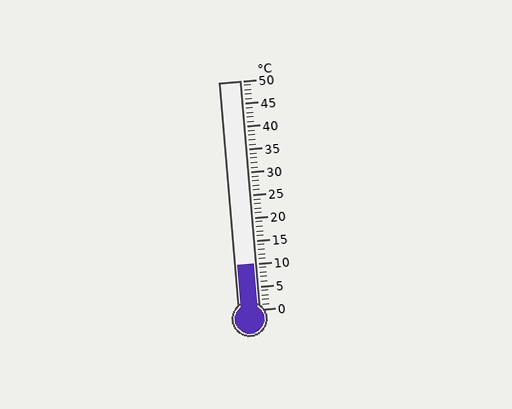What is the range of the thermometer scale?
The thermometer scale ranges from 0°C to 50°C.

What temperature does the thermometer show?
The thermometer shows approximately 10°C.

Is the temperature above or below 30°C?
The temperature is below 30°C.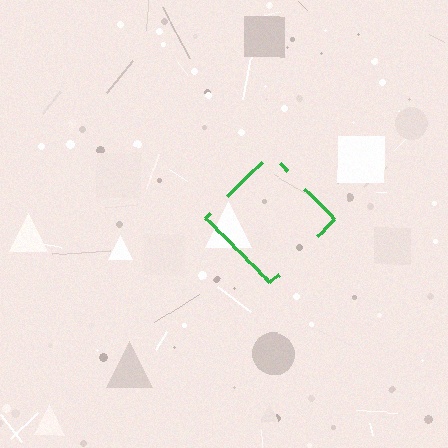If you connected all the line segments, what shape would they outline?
They would outline a diamond.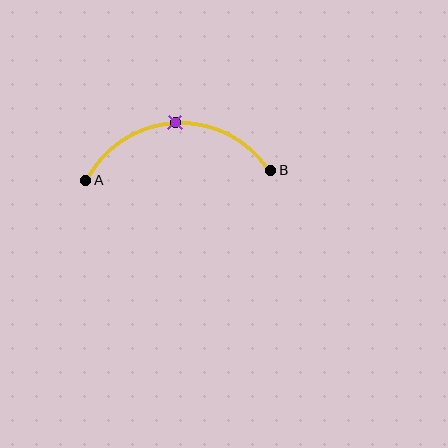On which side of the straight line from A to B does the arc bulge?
The arc bulges above the straight line connecting A and B.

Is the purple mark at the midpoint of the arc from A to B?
Yes. The purple mark lies on the arc at equal arc-length from both A and B — it is the arc midpoint.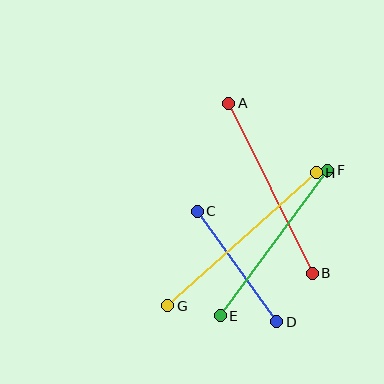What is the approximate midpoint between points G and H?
The midpoint is at approximately (242, 239) pixels.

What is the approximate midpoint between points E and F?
The midpoint is at approximately (274, 243) pixels.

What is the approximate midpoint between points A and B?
The midpoint is at approximately (271, 188) pixels.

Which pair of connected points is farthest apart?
Points G and H are farthest apart.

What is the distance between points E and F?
The distance is approximately 181 pixels.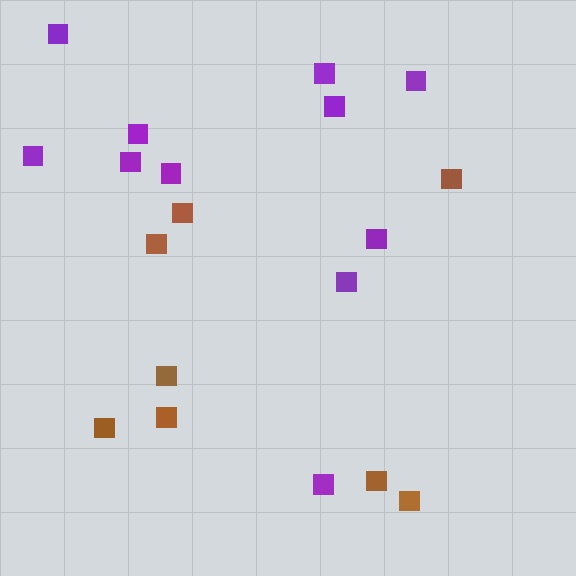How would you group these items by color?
There are 2 groups: one group of purple squares (11) and one group of brown squares (8).